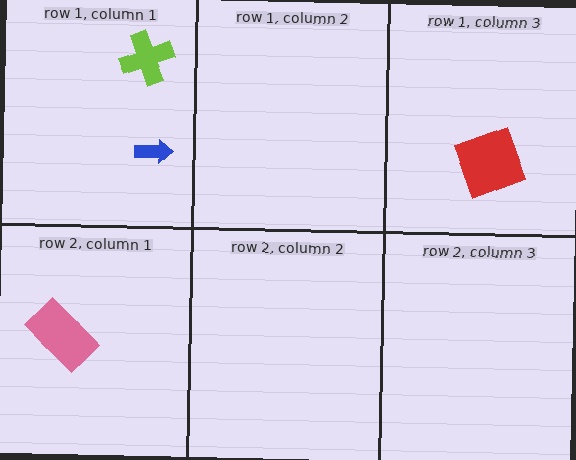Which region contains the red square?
The row 1, column 3 region.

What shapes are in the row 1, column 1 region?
The lime cross, the blue arrow.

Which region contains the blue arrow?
The row 1, column 1 region.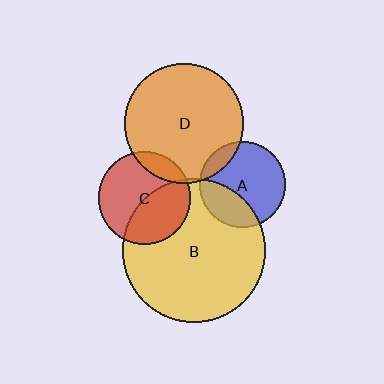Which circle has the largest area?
Circle B (yellow).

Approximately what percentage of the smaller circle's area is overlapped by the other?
Approximately 15%.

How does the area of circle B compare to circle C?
Approximately 2.4 times.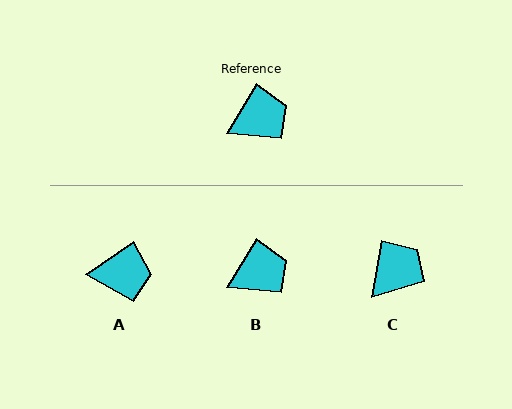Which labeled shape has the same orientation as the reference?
B.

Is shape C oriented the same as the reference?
No, it is off by about 22 degrees.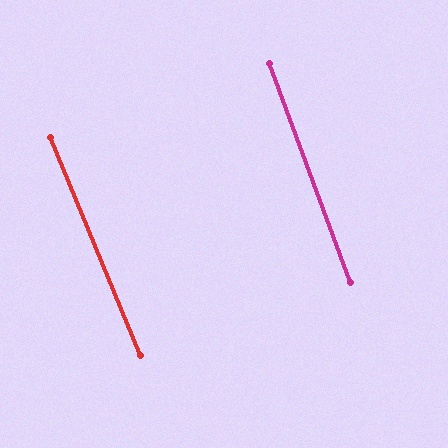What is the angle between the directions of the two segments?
Approximately 2 degrees.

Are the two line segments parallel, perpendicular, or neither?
Parallel — their directions differ by only 2.0°.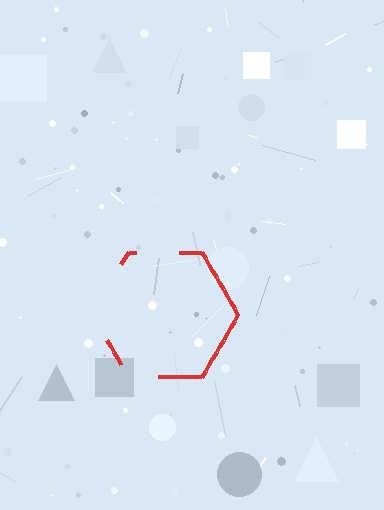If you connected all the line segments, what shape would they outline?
They would outline a hexagon.